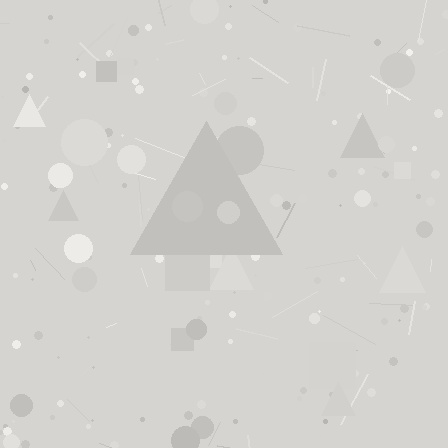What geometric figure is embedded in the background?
A triangle is embedded in the background.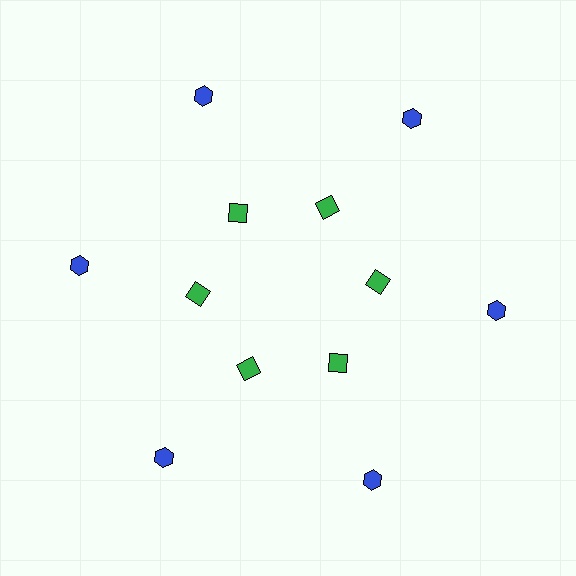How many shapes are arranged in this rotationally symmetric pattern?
There are 12 shapes, arranged in 6 groups of 2.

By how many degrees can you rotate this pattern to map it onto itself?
The pattern maps onto itself every 60 degrees of rotation.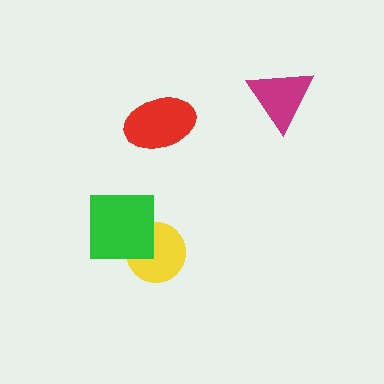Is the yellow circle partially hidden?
Yes, it is partially covered by another shape.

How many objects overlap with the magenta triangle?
0 objects overlap with the magenta triangle.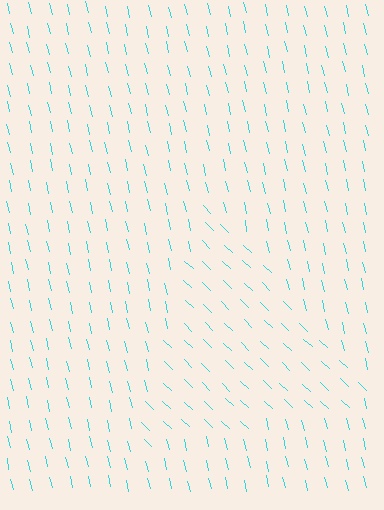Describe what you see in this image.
The image is filled with small cyan line segments. A triangle region in the image has lines oriented differently from the surrounding lines, creating a visible texture boundary.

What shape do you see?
I see a triangle.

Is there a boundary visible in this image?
Yes, there is a texture boundary formed by a change in line orientation.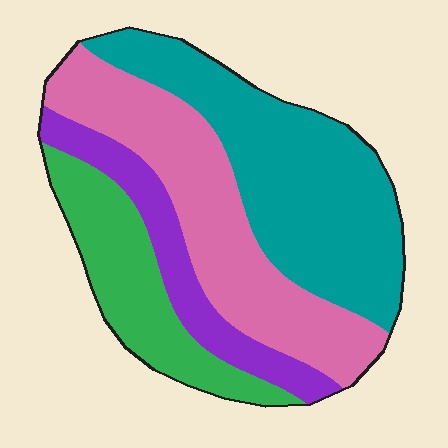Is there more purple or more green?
Green.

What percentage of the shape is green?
Green covers 19% of the shape.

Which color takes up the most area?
Teal, at roughly 35%.